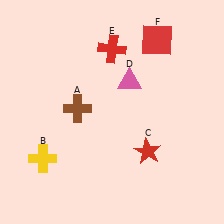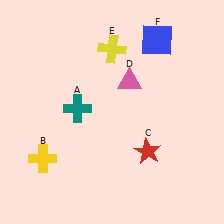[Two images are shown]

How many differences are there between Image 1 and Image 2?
There are 3 differences between the two images.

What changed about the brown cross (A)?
In Image 1, A is brown. In Image 2, it changed to teal.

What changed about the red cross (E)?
In Image 1, E is red. In Image 2, it changed to yellow.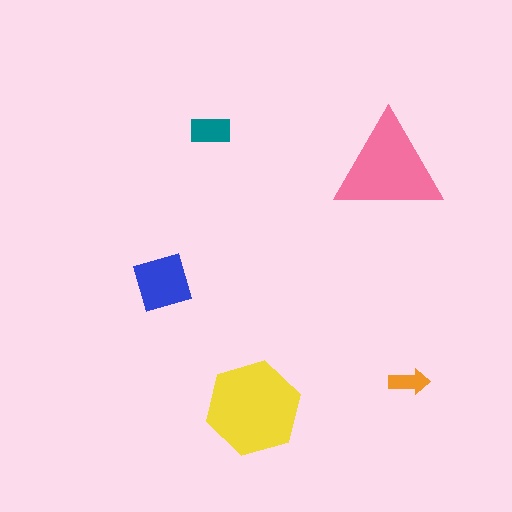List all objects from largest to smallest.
The yellow hexagon, the pink triangle, the blue diamond, the teal rectangle, the orange arrow.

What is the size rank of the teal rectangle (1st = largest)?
4th.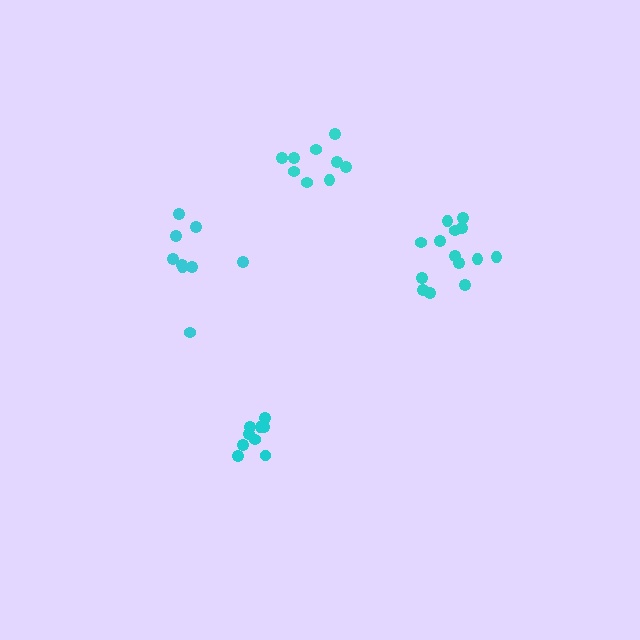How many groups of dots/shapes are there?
There are 4 groups.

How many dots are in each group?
Group 1: 9 dots, Group 2: 14 dots, Group 3: 9 dots, Group 4: 9 dots (41 total).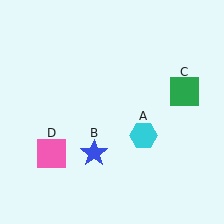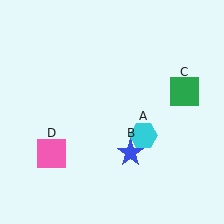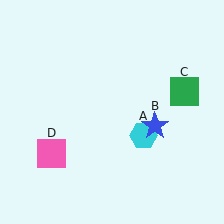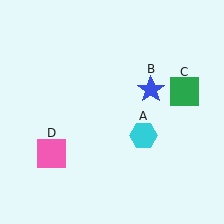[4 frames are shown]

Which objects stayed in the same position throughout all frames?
Cyan hexagon (object A) and green square (object C) and pink square (object D) remained stationary.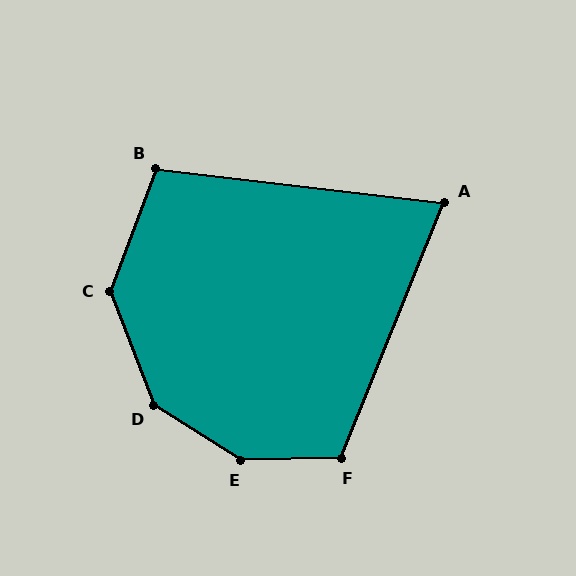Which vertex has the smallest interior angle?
A, at approximately 75 degrees.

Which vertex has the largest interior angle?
E, at approximately 147 degrees.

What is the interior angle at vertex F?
Approximately 113 degrees (obtuse).